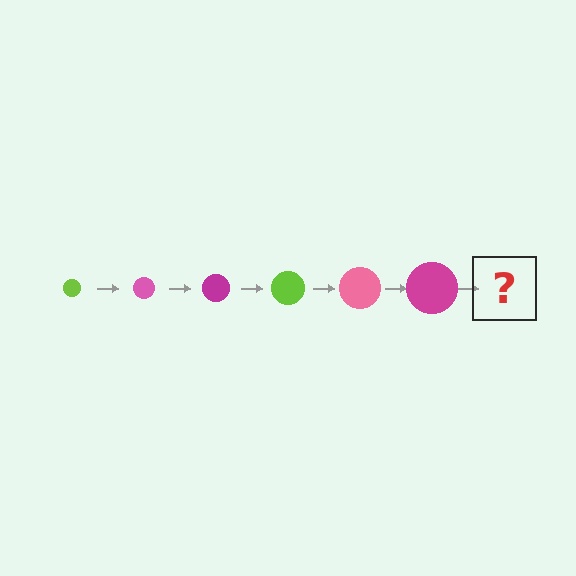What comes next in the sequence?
The next element should be a lime circle, larger than the previous one.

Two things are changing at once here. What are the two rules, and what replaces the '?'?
The two rules are that the circle grows larger each step and the color cycles through lime, pink, and magenta. The '?' should be a lime circle, larger than the previous one.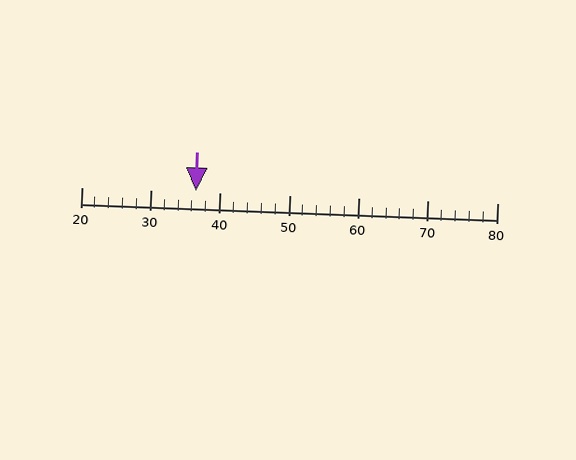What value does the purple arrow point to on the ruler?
The purple arrow points to approximately 36.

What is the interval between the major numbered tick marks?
The major tick marks are spaced 10 units apart.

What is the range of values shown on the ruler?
The ruler shows values from 20 to 80.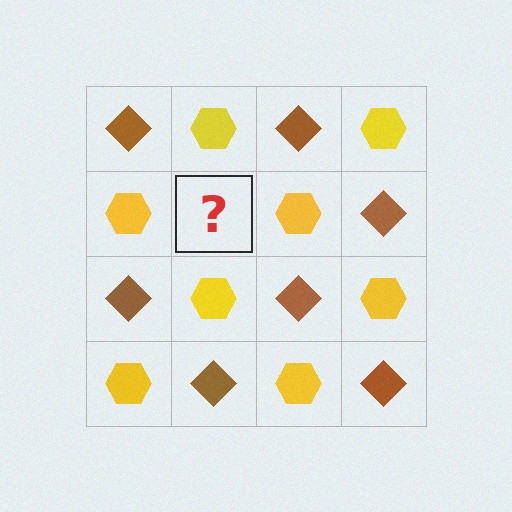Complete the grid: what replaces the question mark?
The question mark should be replaced with a brown diamond.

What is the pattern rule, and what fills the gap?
The rule is that it alternates brown diamond and yellow hexagon in a checkerboard pattern. The gap should be filled with a brown diamond.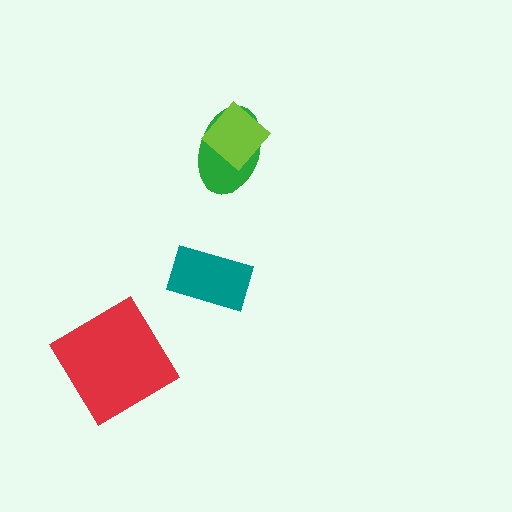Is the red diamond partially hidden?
No, no other shape covers it.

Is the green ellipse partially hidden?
Yes, it is partially covered by another shape.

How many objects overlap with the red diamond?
0 objects overlap with the red diamond.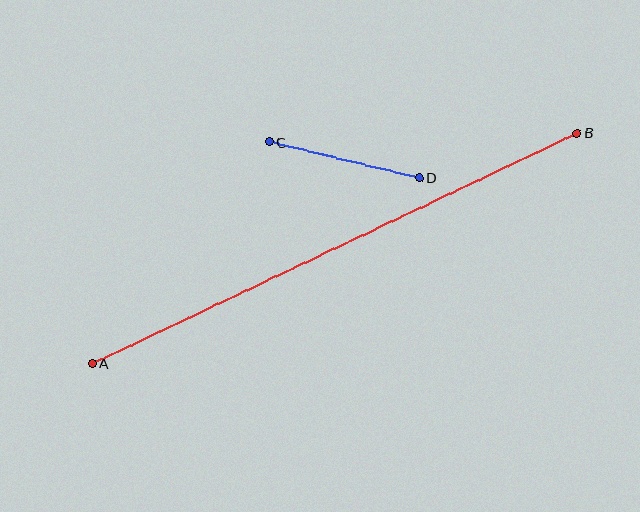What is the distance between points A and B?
The distance is approximately 537 pixels.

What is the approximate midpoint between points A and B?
The midpoint is at approximately (335, 248) pixels.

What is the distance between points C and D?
The distance is approximately 154 pixels.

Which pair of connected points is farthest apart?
Points A and B are farthest apart.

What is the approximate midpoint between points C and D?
The midpoint is at approximately (344, 160) pixels.